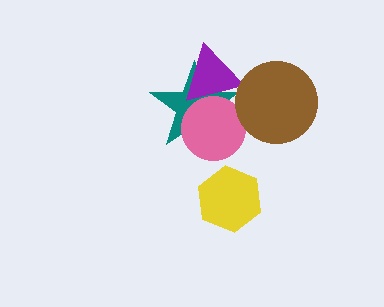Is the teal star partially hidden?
Yes, it is partially covered by another shape.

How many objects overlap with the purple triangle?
2 objects overlap with the purple triangle.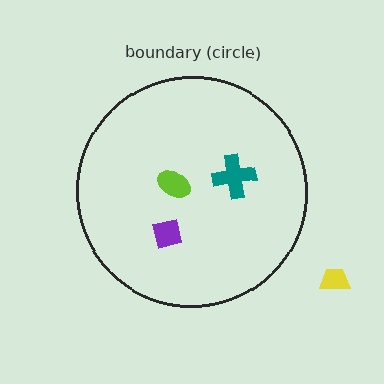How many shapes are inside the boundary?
3 inside, 1 outside.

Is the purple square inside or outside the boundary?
Inside.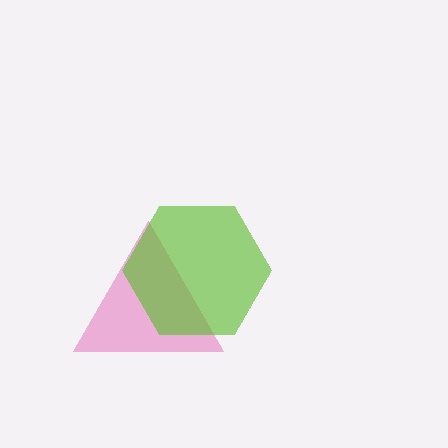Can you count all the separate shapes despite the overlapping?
Yes, there are 2 separate shapes.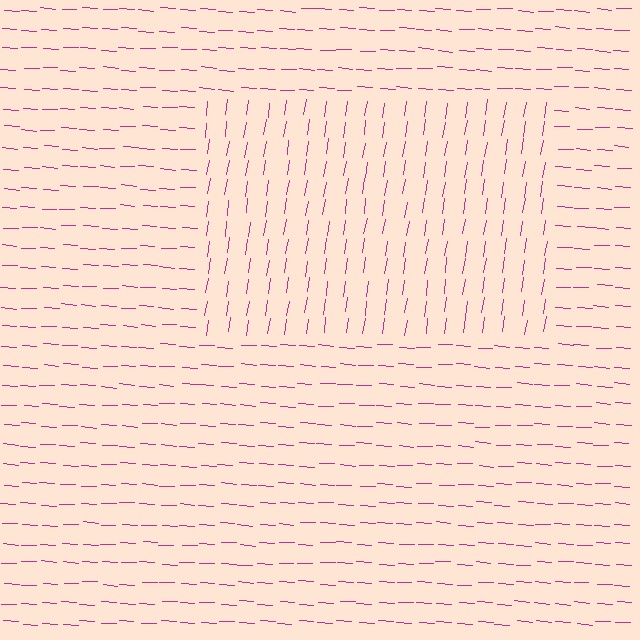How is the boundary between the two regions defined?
The boundary is defined purely by a change in line orientation (approximately 85 degrees difference). All lines are the same color and thickness.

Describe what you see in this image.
The image is filled with small magenta line segments. A rectangle region in the image has lines oriented differently from the surrounding lines, creating a visible texture boundary.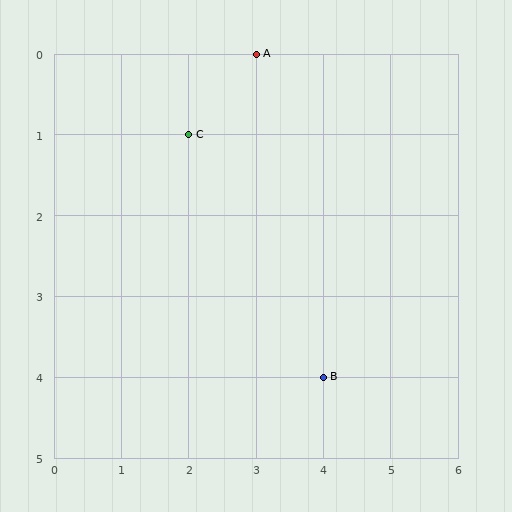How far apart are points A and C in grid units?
Points A and C are 1 column and 1 row apart (about 1.4 grid units diagonally).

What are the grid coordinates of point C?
Point C is at grid coordinates (2, 1).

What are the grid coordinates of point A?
Point A is at grid coordinates (3, 0).